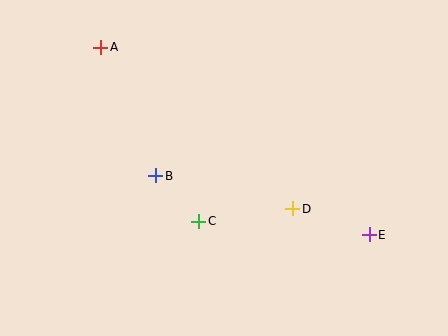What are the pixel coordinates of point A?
Point A is at (101, 47).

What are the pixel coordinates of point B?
Point B is at (156, 176).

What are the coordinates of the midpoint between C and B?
The midpoint between C and B is at (177, 199).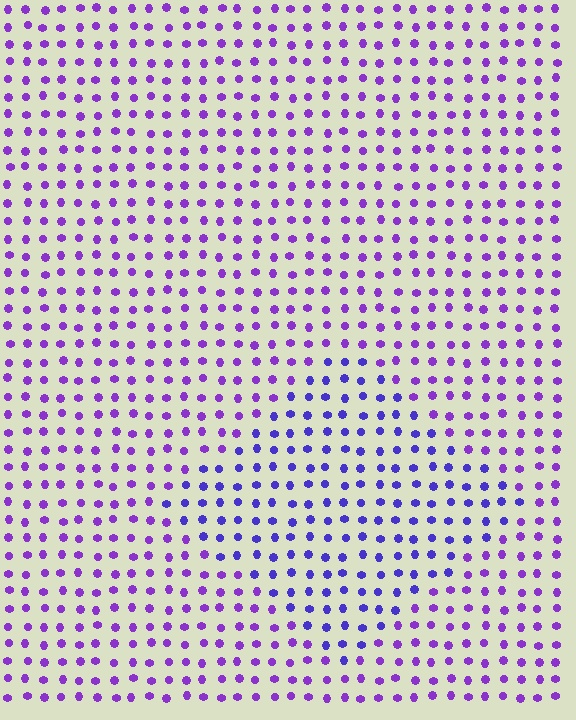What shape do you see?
I see a diamond.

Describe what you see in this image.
The image is filled with small purple elements in a uniform arrangement. A diamond-shaped region is visible where the elements are tinted to a slightly different hue, forming a subtle color boundary.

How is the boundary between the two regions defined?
The boundary is defined purely by a slight shift in hue (about 27 degrees). Spacing, size, and orientation are identical on both sides.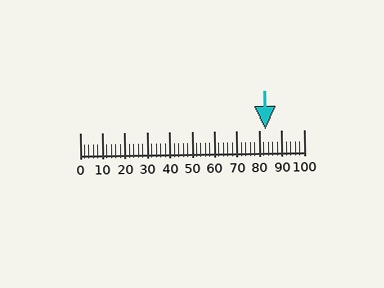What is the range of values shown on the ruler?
The ruler shows values from 0 to 100.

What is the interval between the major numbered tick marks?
The major tick marks are spaced 10 units apart.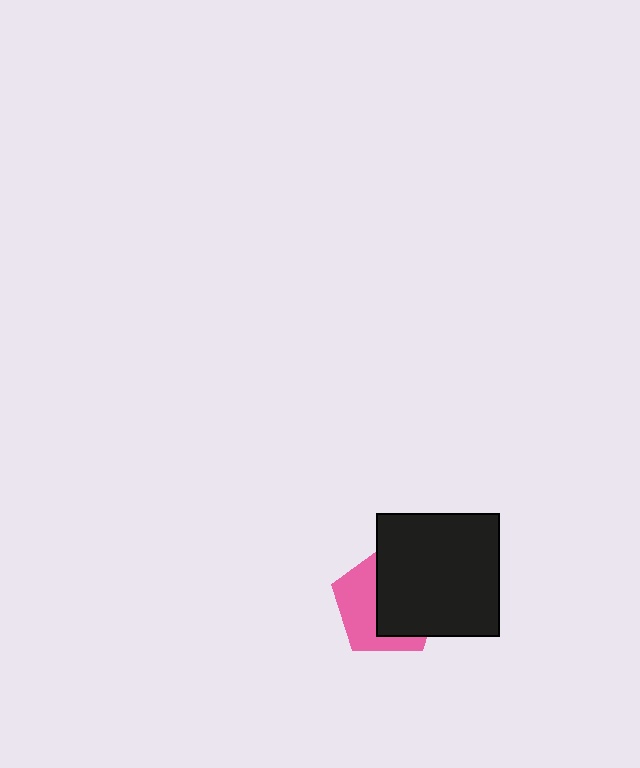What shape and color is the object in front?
The object in front is a black square.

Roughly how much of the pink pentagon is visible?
A small part of it is visible (roughly 43%).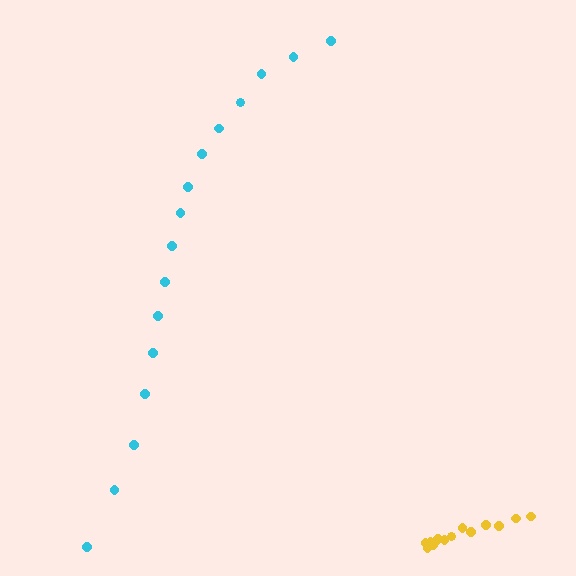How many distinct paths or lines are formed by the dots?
There are 2 distinct paths.